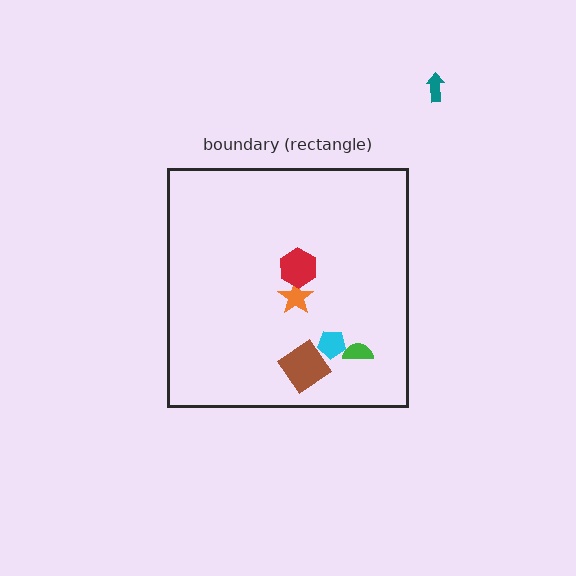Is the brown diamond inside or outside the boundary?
Inside.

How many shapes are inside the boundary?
5 inside, 1 outside.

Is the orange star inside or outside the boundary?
Inside.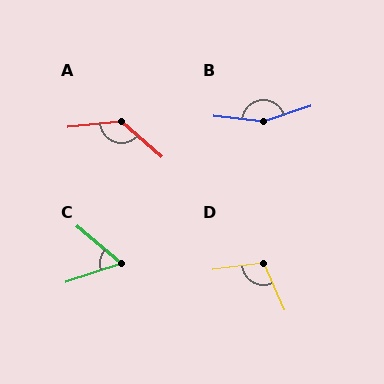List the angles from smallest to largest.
C (58°), D (106°), A (133°), B (155°).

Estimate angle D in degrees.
Approximately 106 degrees.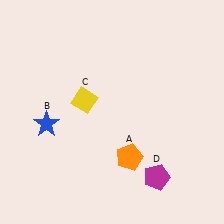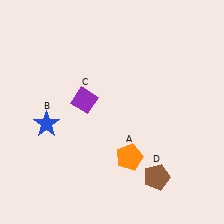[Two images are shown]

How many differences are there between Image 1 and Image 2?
There are 2 differences between the two images.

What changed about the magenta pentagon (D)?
In Image 1, D is magenta. In Image 2, it changed to brown.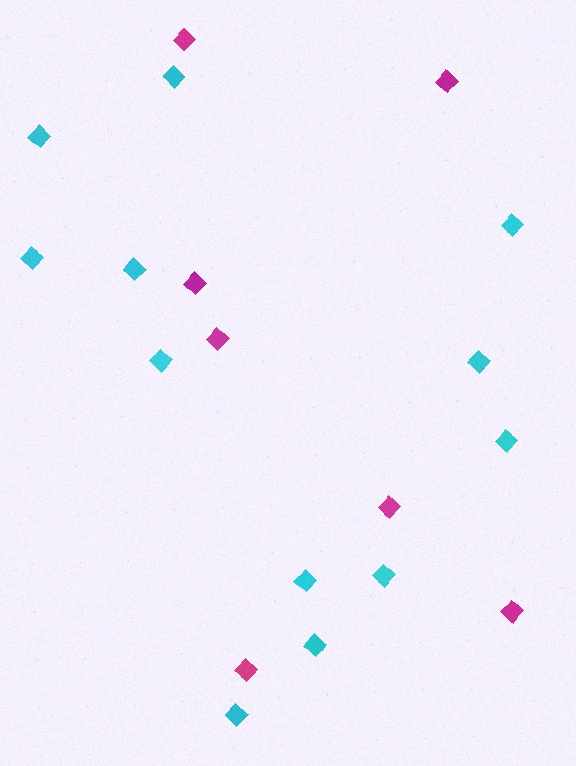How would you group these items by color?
There are 2 groups: one group of cyan diamonds (12) and one group of magenta diamonds (7).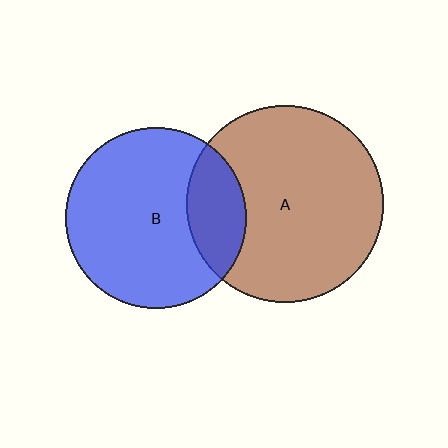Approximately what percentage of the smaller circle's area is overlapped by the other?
Approximately 20%.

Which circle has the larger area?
Circle A (brown).